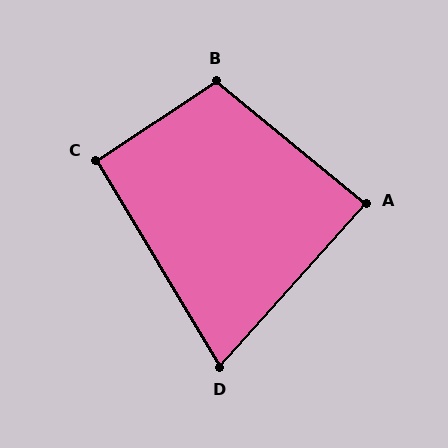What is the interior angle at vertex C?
Approximately 93 degrees (approximately right).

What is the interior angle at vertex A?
Approximately 87 degrees (approximately right).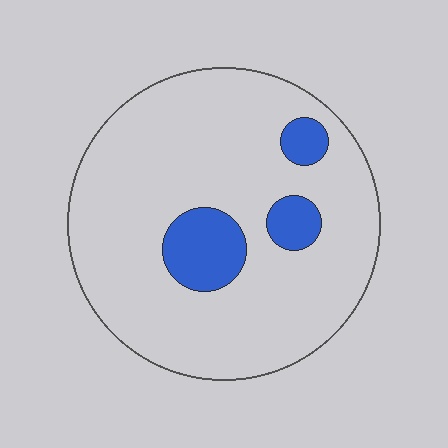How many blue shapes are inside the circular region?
3.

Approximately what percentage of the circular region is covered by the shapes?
Approximately 15%.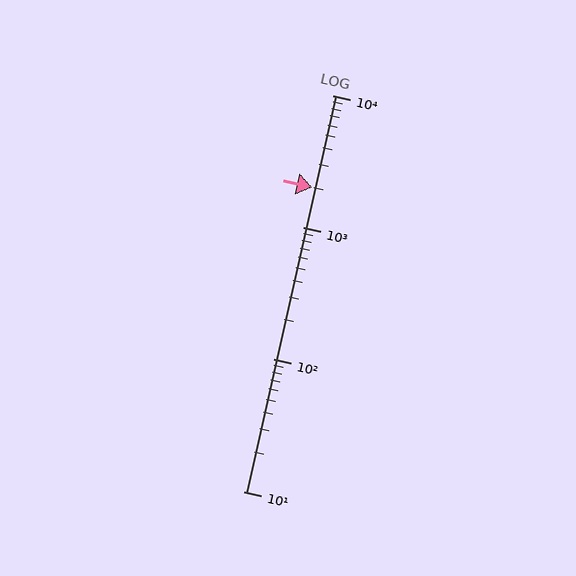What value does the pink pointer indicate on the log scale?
The pointer indicates approximately 2000.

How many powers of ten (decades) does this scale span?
The scale spans 3 decades, from 10 to 10000.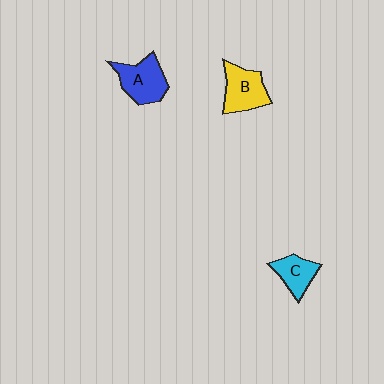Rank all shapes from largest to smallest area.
From largest to smallest: A (blue), B (yellow), C (cyan).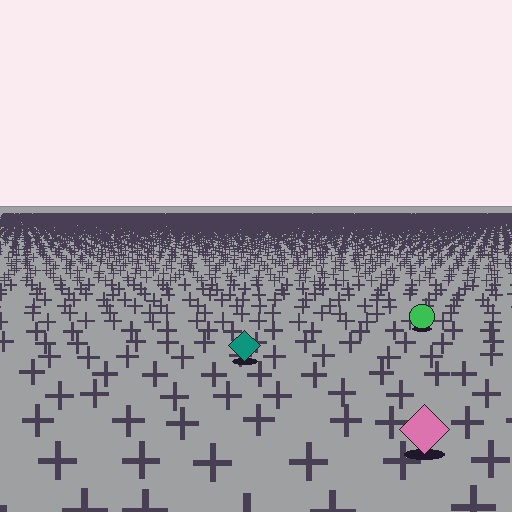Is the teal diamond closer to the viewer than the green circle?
Yes. The teal diamond is closer — you can tell from the texture gradient: the ground texture is coarser near it.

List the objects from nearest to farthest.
From nearest to farthest: the pink diamond, the teal diamond, the green circle.